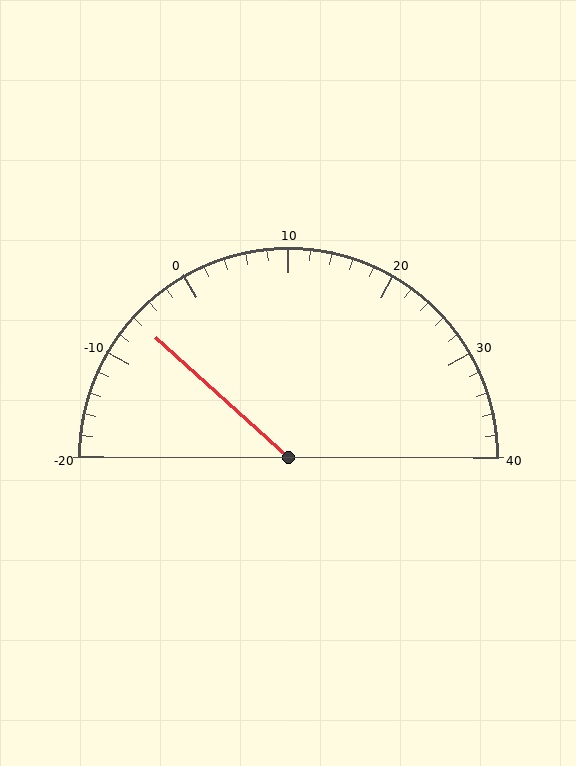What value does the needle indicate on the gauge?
The needle indicates approximately -6.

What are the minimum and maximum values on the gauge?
The gauge ranges from -20 to 40.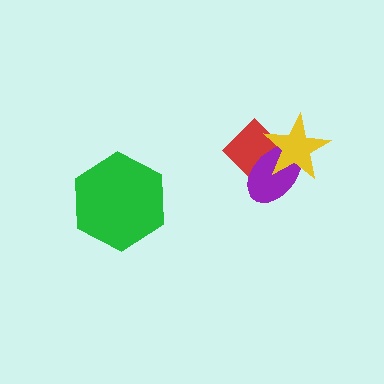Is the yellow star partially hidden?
No, no other shape covers it.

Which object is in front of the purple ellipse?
The yellow star is in front of the purple ellipse.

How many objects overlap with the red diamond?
2 objects overlap with the red diamond.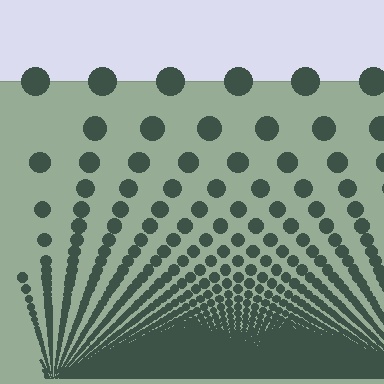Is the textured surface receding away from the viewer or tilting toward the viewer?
The surface appears to tilt toward the viewer. Texture elements get larger and sparser toward the top.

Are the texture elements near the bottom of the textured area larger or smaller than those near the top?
Smaller. The gradient is inverted — elements near the bottom are smaller and denser.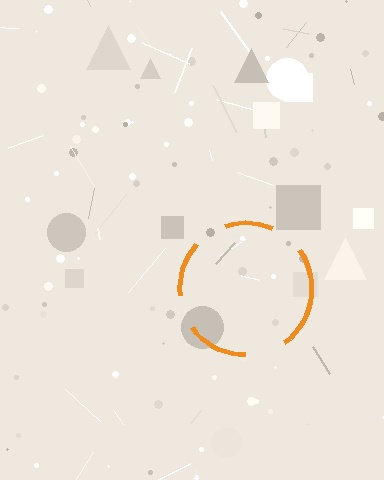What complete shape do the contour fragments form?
The contour fragments form a circle.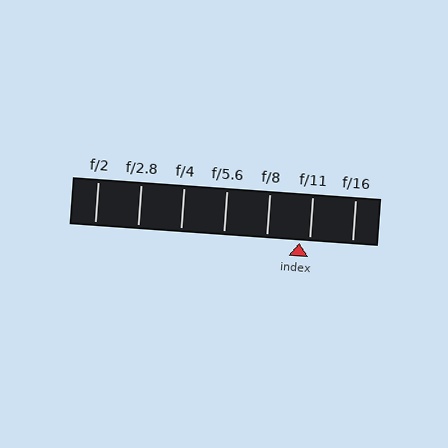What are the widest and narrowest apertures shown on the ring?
The widest aperture shown is f/2 and the narrowest is f/16.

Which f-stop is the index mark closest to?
The index mark is closest to f/11.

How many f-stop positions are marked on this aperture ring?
There are 7 f-stop positions marked.